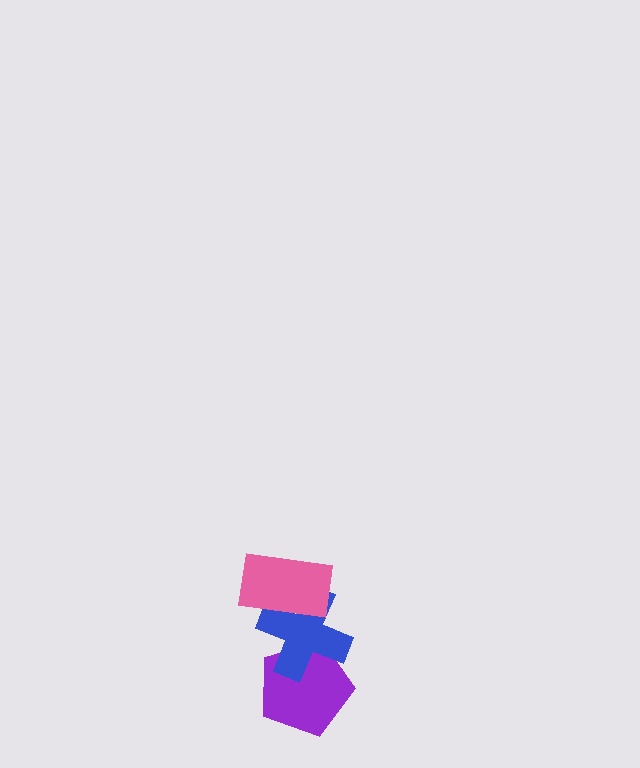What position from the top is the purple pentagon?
The purple pentagon is 3rd from the top.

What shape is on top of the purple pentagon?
The blue cross is on top of the purple pentagon.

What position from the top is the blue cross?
The blue cross is 2nd from the top.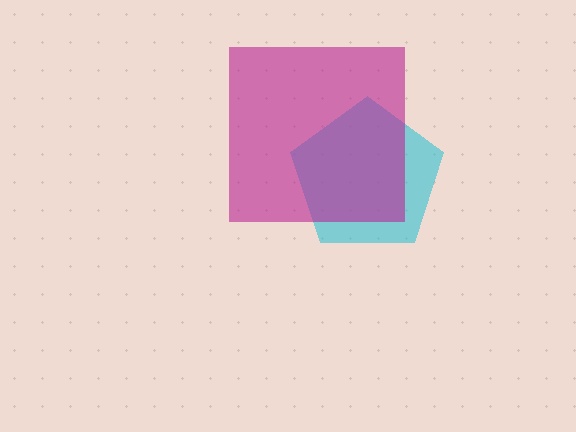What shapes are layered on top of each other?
The layered shapes are: a cyan pentagon, a magenta square.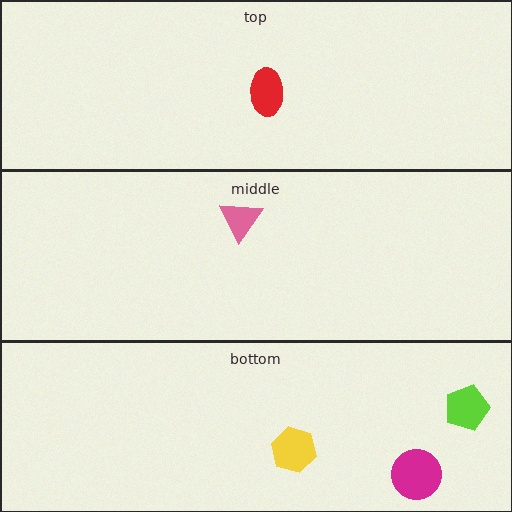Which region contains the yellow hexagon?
The bottom region.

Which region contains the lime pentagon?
The bottom region.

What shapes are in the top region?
The red ellipse.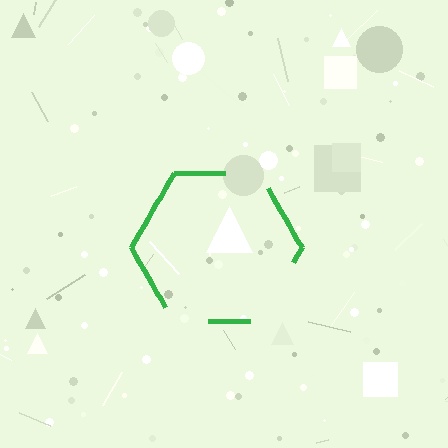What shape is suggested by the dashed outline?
The dashed outline suggests a hexagon.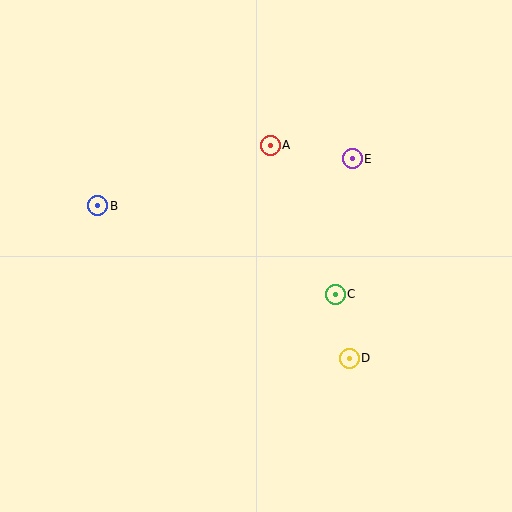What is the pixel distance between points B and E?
The distance between B and E is 259 pixels.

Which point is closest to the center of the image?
Point C at (335, 294) is closest to the center.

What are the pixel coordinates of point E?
Point E is at (352, 159).